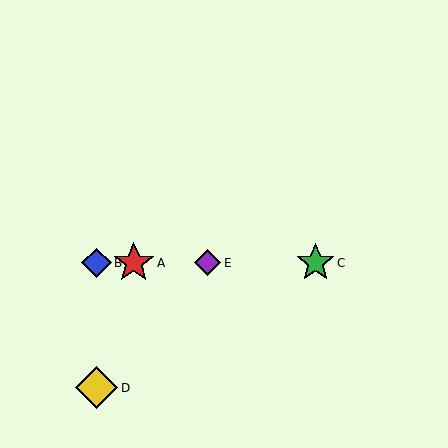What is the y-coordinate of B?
Object B is at y≈263.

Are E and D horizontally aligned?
No, E is at y≈263 and D is at y≈388.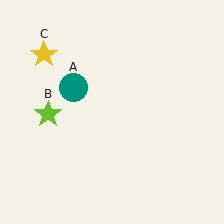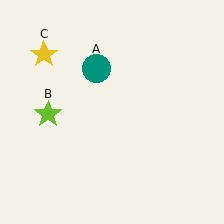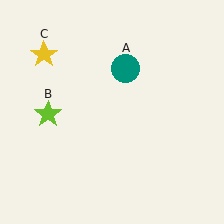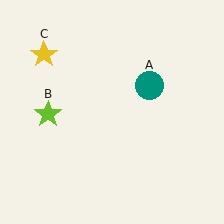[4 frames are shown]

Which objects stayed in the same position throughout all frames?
Lime star (object B) and yellow star (object C) remained stationary.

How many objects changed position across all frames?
1 object changed position: teal circle (object A).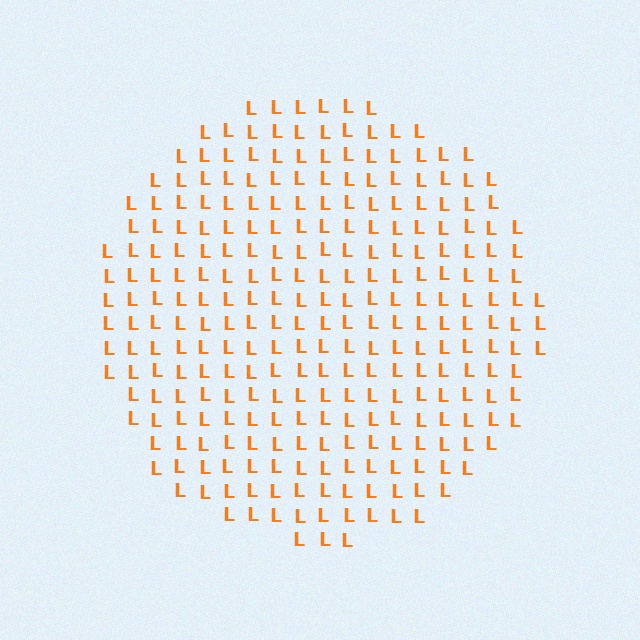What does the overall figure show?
The overall figure shows a circle.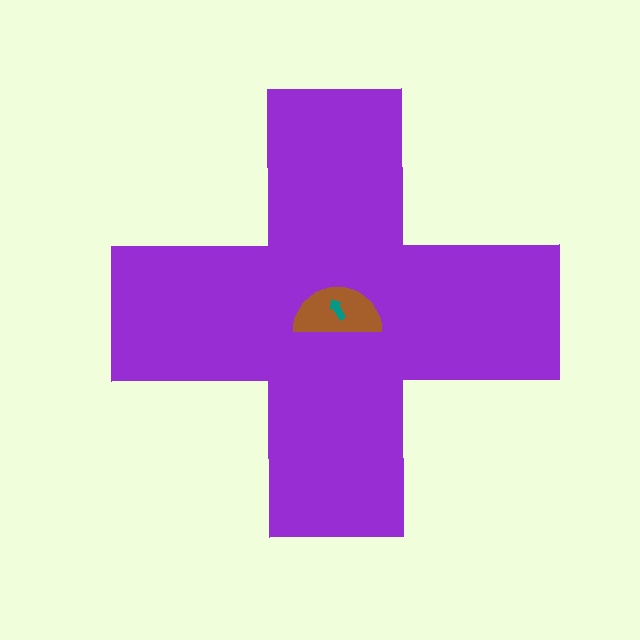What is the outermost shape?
The purple cross.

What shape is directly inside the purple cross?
The brown semicircle.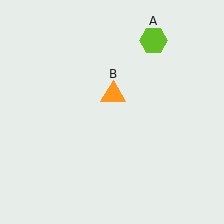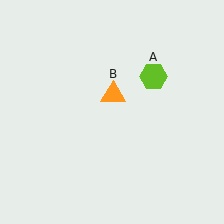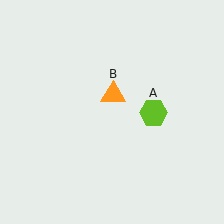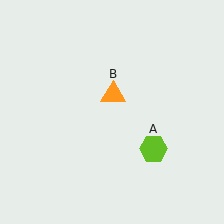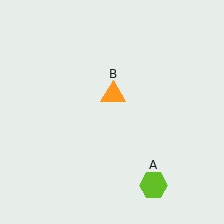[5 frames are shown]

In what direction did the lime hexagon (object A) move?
The lime hexagon (object A) moved down.